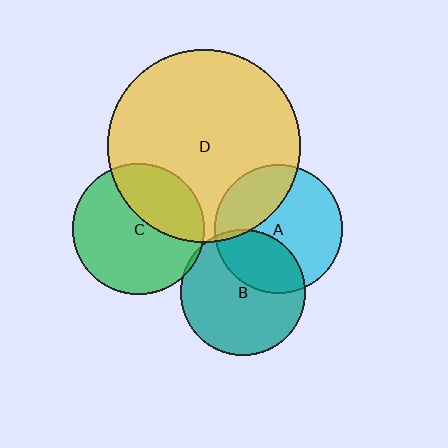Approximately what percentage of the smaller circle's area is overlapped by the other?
Approximately 5%.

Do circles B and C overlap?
Yes.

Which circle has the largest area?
Circle D (yellow).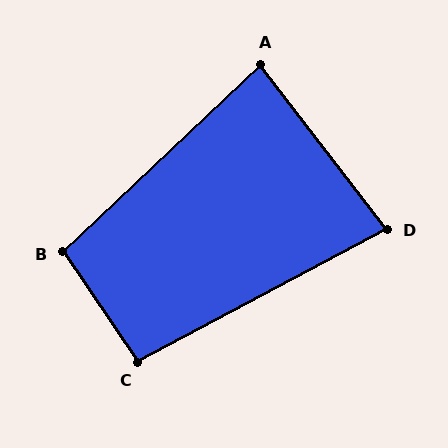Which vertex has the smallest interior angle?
D, at approximately 80 degrees.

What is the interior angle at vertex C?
Approximately 96 degrees (obtuse).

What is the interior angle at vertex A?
Approximately 84 degrees (acute).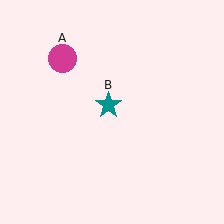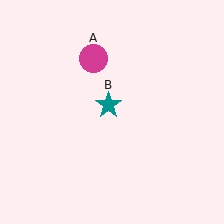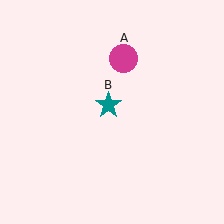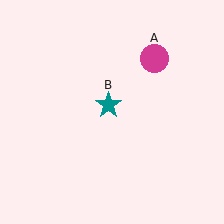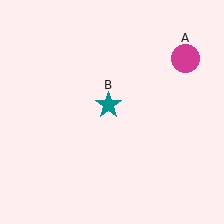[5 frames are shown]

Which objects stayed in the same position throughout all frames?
Teal star (object B) remained stationary.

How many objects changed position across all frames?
1 object changed position: magenta circle (object A).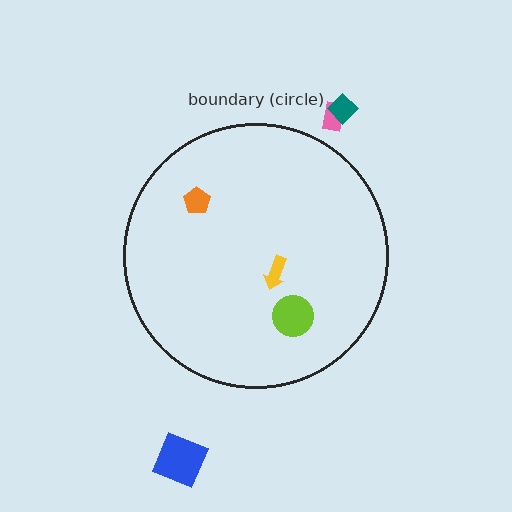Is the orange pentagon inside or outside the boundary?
Inside.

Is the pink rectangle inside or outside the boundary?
Outside.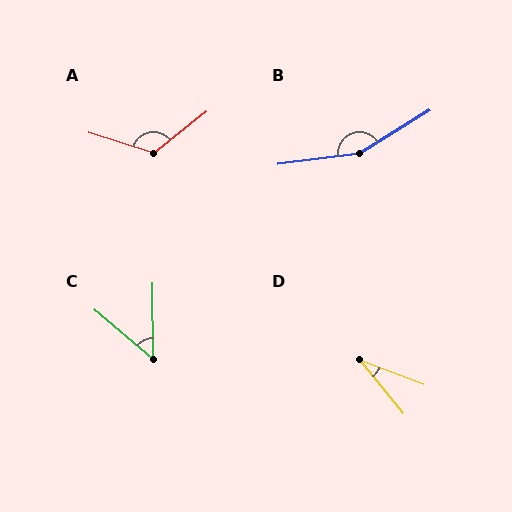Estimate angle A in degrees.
Approximately 124 degrees.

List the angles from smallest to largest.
D (30°), C (49°), A (124°), B (156°).